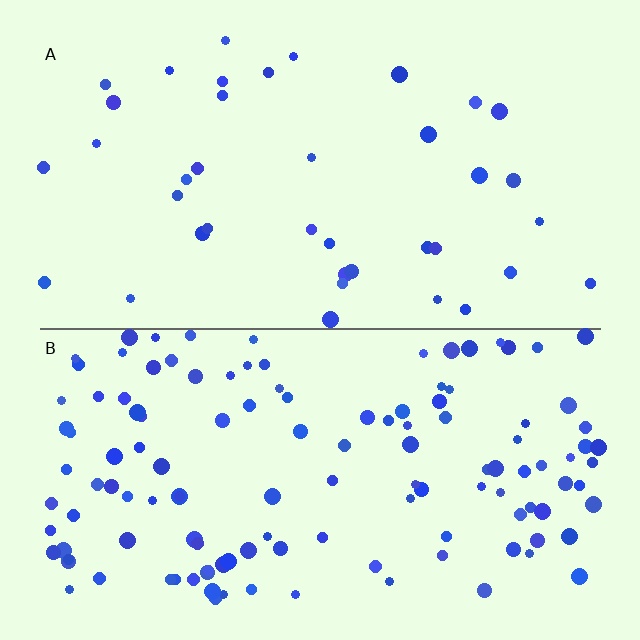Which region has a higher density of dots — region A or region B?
B (the bottom).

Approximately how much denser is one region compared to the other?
Approximately 3.3× — region B over region A.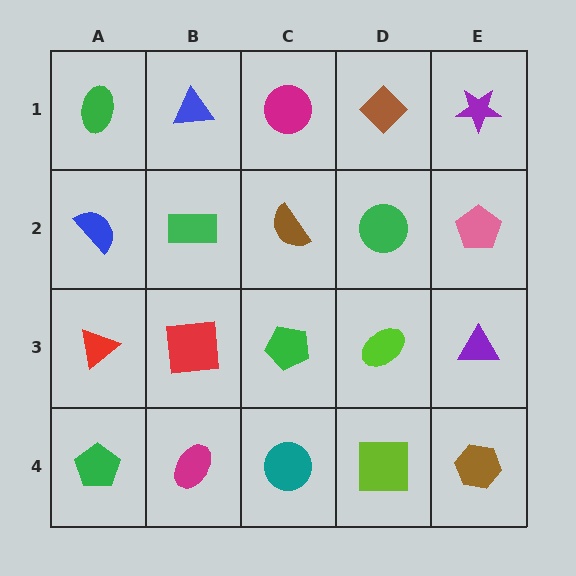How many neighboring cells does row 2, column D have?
4.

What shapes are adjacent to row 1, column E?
A pink pentagon (row 2, column E), a brown diamond (row 1, column D).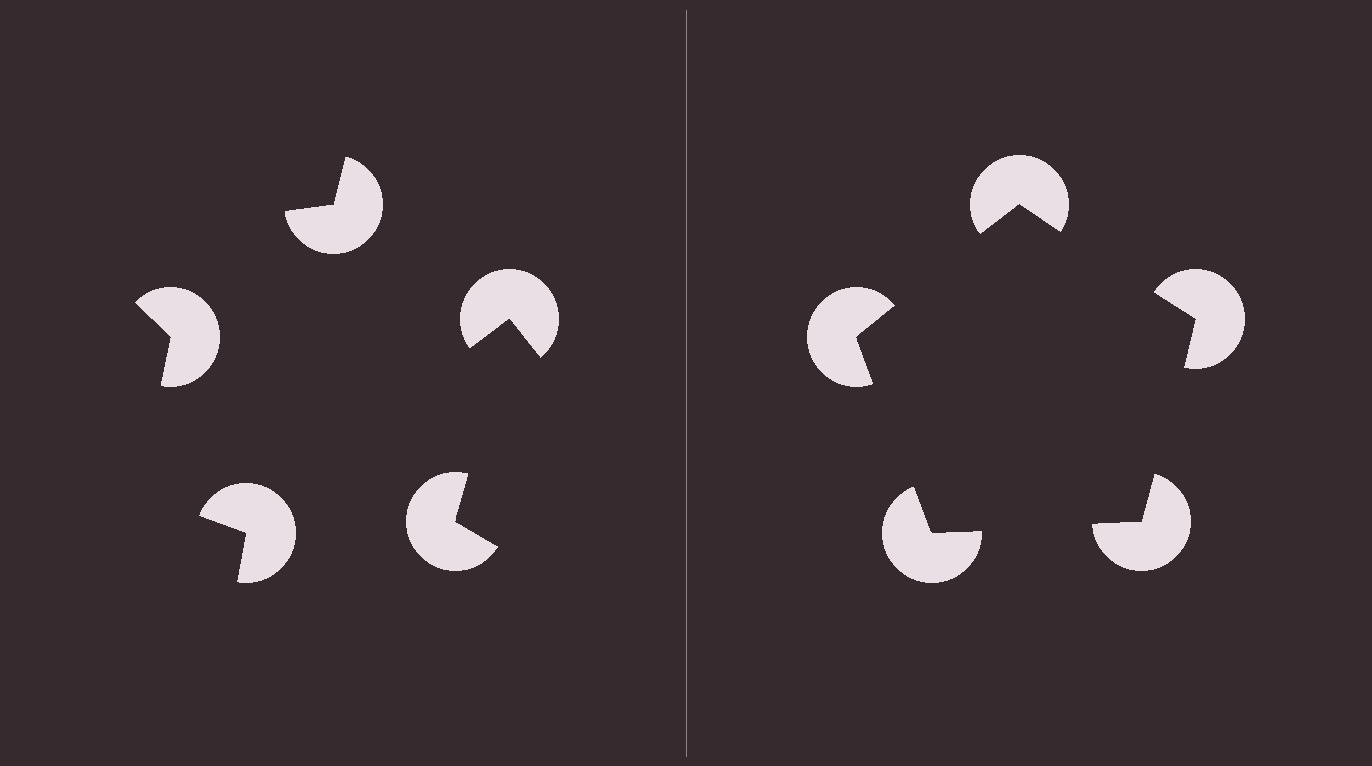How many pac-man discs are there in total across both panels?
10 — 5 on each side.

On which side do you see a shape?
An illusory pentagon appears on the right side. On the left side the wedge cuts are rotated, so no coherent shape forms.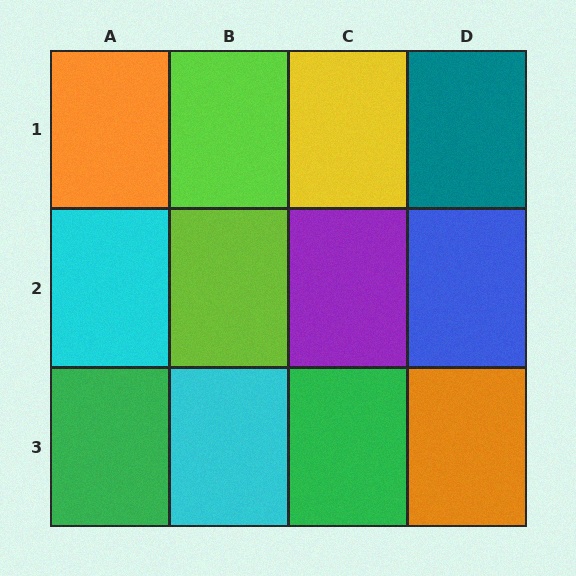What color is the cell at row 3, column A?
Green.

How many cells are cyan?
2 cells are cyan.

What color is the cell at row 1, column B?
Lime.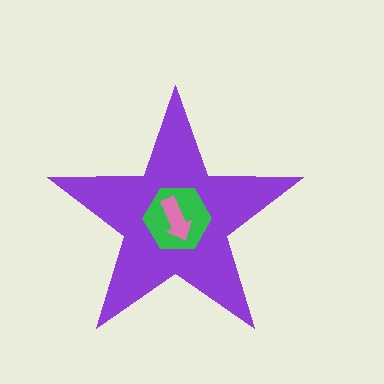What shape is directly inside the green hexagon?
The pink arrow.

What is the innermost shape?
The pink arrow.